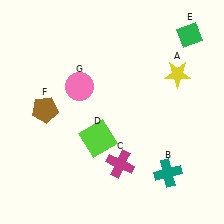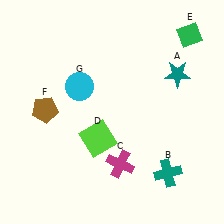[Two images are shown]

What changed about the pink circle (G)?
In Image 1, G is pink. In Image 2, it changed to cyan.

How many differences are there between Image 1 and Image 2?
There are 2 differences between the two images.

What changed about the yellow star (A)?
In Image 1, A is yellow. In Image 2, it changed to teal.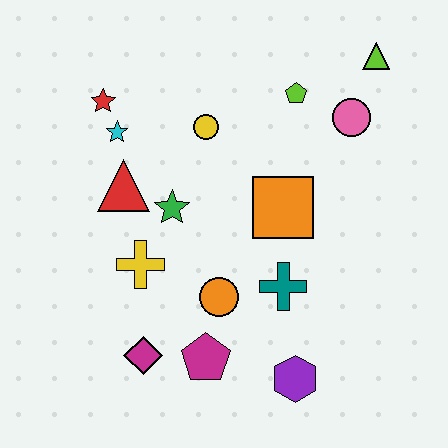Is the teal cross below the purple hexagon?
No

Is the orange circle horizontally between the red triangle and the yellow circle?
No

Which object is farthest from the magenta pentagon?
The lime triangle is farthest from the magenta pentagon.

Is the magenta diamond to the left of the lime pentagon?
Yes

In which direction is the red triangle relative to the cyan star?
The red triangle is below the cyan star.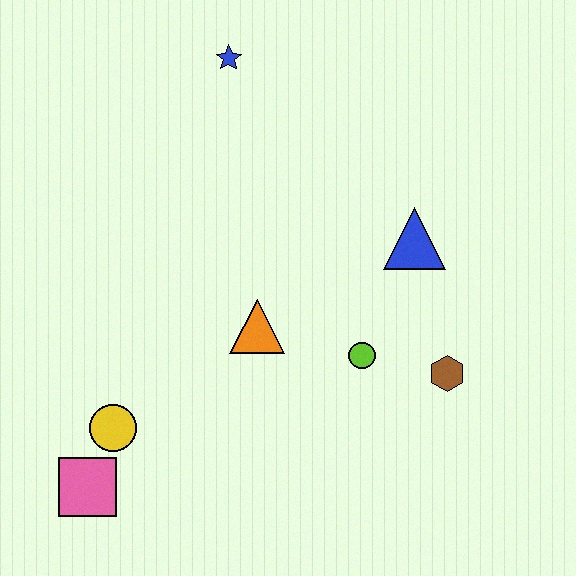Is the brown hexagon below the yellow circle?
No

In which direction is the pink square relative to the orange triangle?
The pink square is to the left of the orange triangle.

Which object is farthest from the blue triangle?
The pink square is farthest from the blue triangle.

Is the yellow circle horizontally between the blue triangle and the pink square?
Yes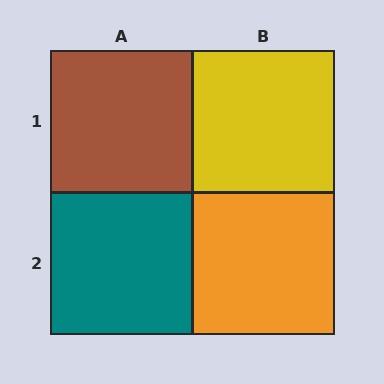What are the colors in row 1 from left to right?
Brown, yellow.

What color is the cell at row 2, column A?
Teal.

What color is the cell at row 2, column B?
Orange.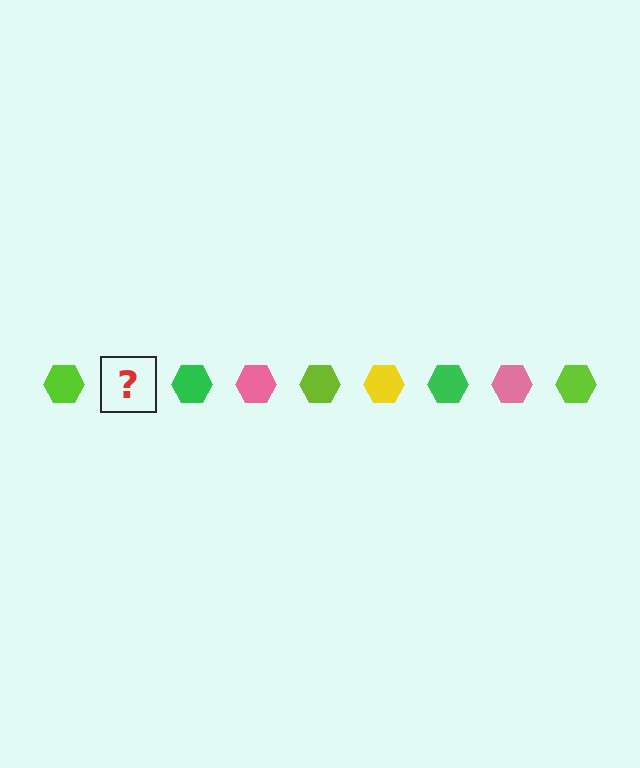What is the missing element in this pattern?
The missing element is a yellow hexagon.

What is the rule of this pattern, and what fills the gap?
The rule is that the pattern cycles through lime, yellow, green, pink hexagons. The gap should be filled with a yellow hexagon.